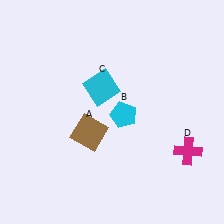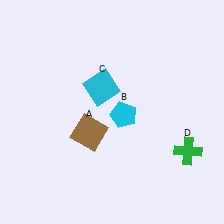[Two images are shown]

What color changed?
The cross (D) changed from magenta in Image 1 to green in Image 2.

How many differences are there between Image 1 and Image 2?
There is 1 difference between the two images.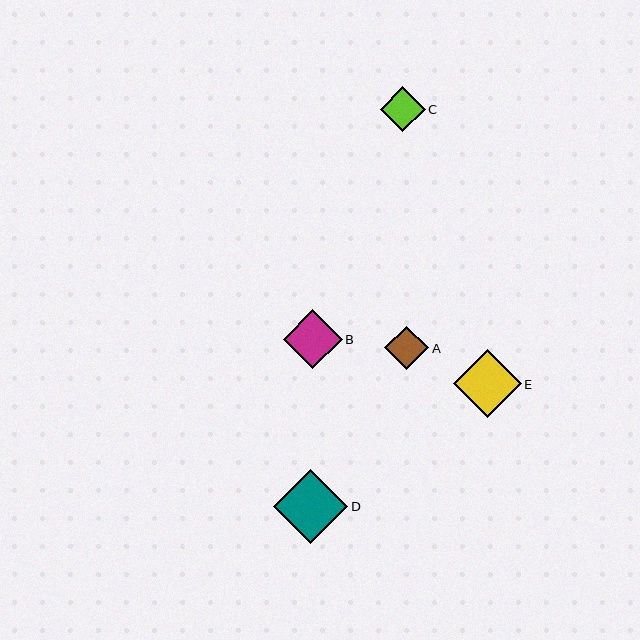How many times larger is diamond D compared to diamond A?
Diamond D is approximately 1.7 times the size of diamond A.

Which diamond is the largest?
Diamond D is the largest with a size of approximately 74 pixels.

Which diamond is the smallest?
Diamond A is the smallest with a size of approximately 44 pixels.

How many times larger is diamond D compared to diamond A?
Diamond D is approximately 1.7 times the size of diamond A.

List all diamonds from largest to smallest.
From largest to smallest: D, E, B, C, A.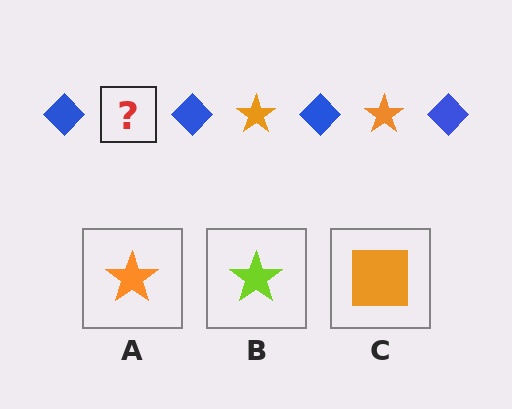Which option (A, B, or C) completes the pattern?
A.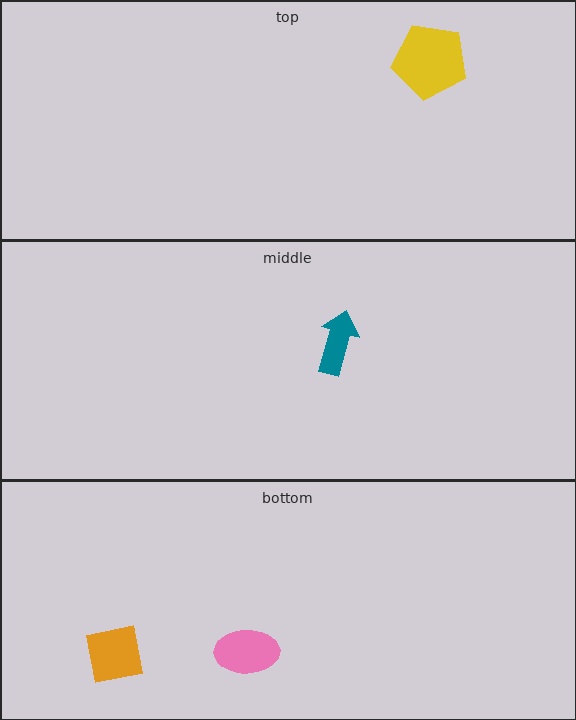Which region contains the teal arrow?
The middle region.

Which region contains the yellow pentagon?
The top region.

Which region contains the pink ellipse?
The bottom region.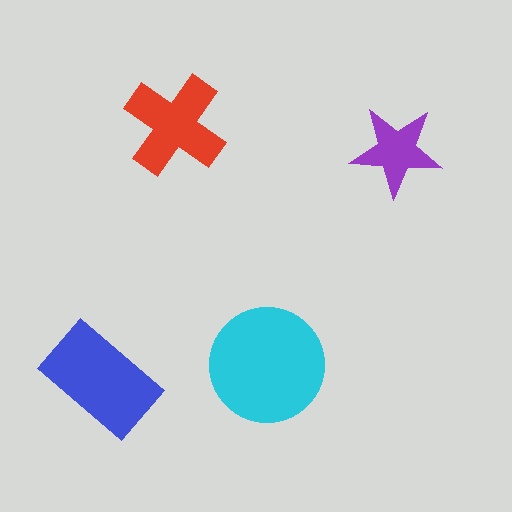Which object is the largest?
The cyan circle.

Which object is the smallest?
The purple star.